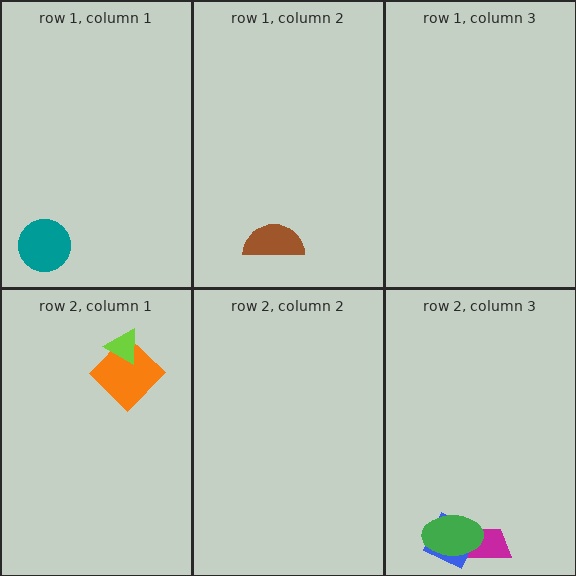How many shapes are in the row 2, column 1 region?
2.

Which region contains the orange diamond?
The row 2, column 1 region.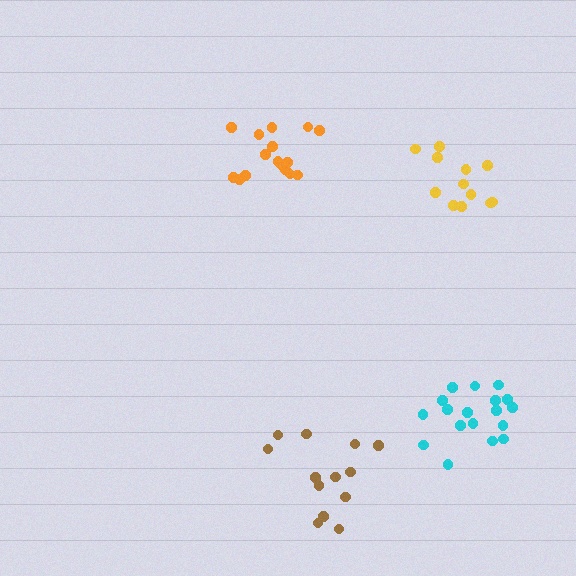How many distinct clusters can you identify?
There are 4 distinct clusters.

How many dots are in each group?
Group 1: 16 dots, Group 2: 12 dots, Group 3: 18 dots, Group 4: 13 dots (59 total).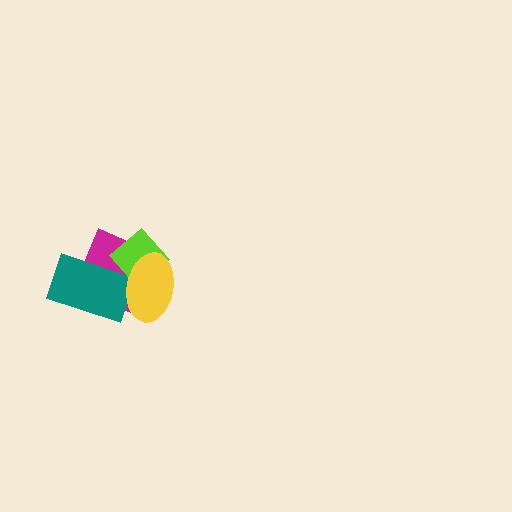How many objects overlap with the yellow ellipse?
3 objects overlap with the yellow ellipse.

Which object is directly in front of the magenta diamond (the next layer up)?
The teal rectangle is directly in front of the magenta diamond.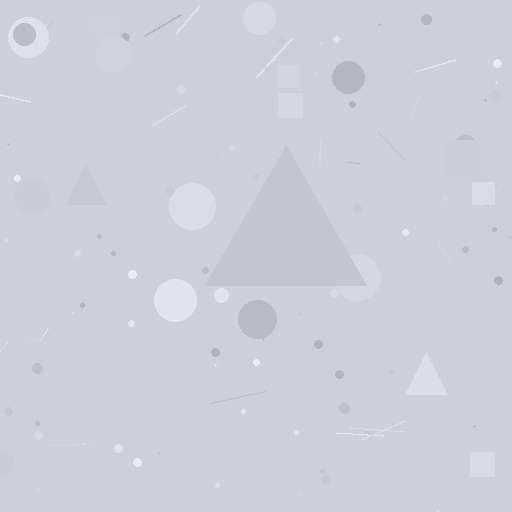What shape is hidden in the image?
A triangle is hidden in the image.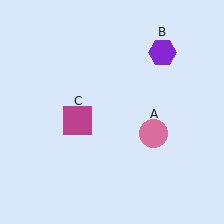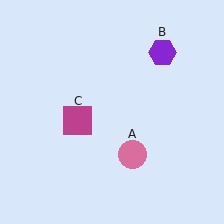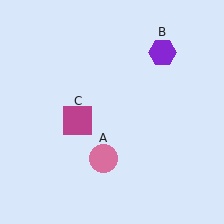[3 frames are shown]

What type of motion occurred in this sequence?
The pink circle (object A) rotated clockwise around the center of the scene.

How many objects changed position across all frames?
1 object changed position: pink circle (object A).